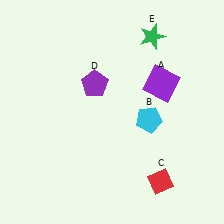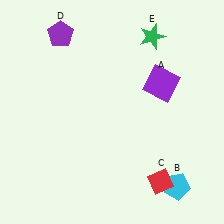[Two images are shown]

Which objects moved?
The objects that moved are: the cyan pentagon (B), the purple pentagon (D).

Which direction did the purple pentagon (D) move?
The purple pentagon (D) moved up.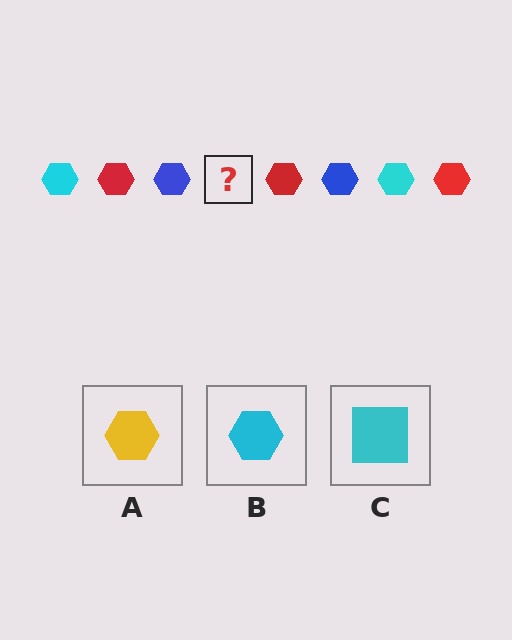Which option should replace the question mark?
Option B.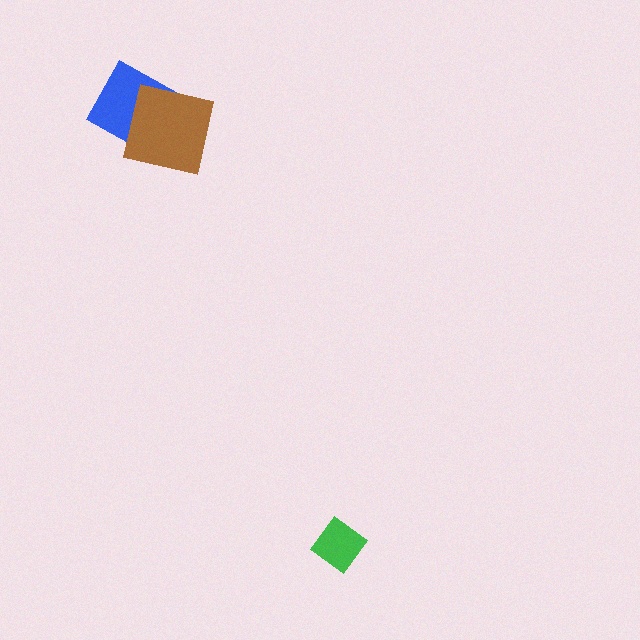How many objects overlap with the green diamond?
0 objects overlap with the green diamond.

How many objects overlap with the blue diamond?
1 object overlaps with the blue diamond.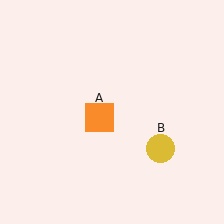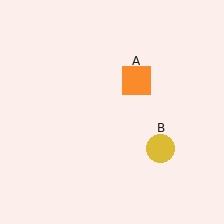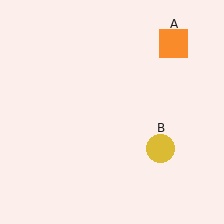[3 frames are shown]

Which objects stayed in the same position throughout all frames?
Yellow circle (object B) remained stationary.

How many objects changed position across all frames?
1 object changed position: orange square (object A).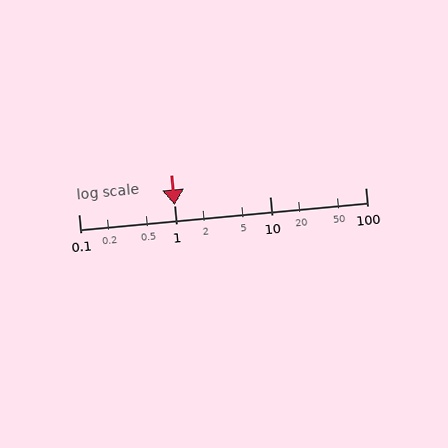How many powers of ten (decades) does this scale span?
The scale spans 3 decades, from 0.1 to 100.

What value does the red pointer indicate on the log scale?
The pointer indicates approximately 1.